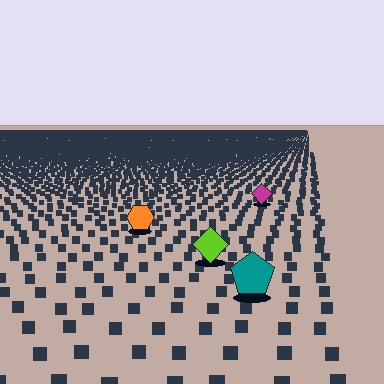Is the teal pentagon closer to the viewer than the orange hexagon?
Yes. The teal pentagon is closer — you can tell from the texture gradient: the ground texture is coarser near it.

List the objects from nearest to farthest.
From nearest to farthest: the teal pentagon, the lime diamond, the orange hexagon, the magenta diamond.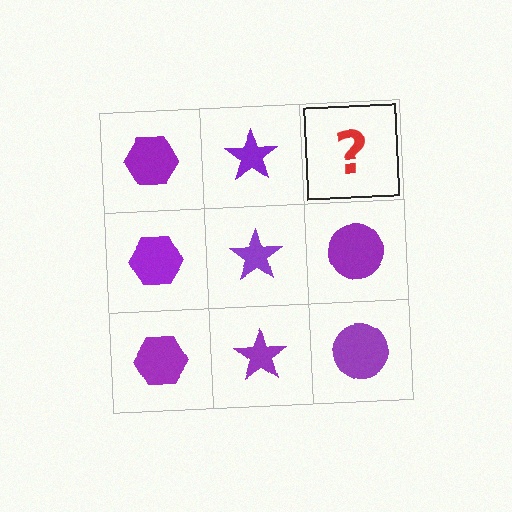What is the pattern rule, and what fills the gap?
The rule is that each column has a consistent shape. The gap should be filled with a purple circle.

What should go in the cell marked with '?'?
The missing cell should contain a purple circle.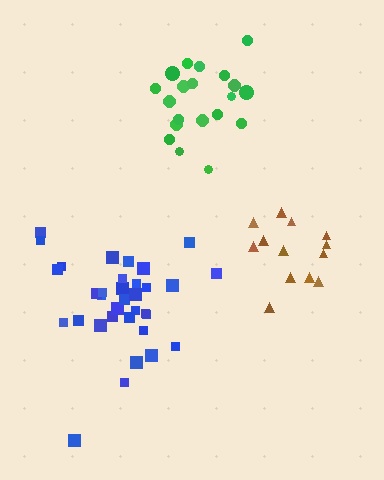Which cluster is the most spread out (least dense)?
Brown.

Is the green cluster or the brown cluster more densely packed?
Green.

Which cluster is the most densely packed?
Green.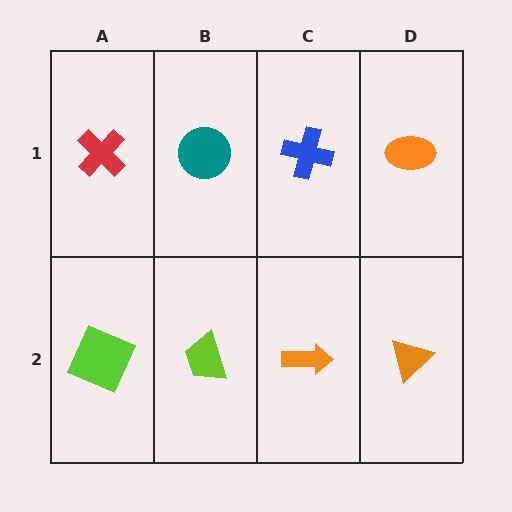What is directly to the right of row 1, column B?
A blue cross.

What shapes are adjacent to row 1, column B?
A lime trapezoid (row 2, column B), a red cross (row 1, column A), a blue cross (row 1, column C).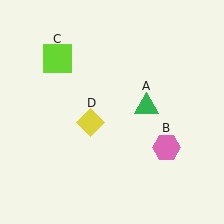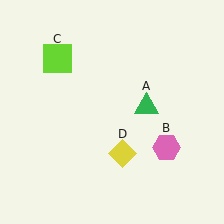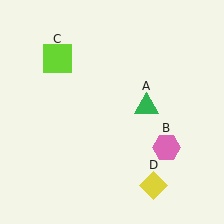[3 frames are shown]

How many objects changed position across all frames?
1 object changed position: yellow diamond (object D).